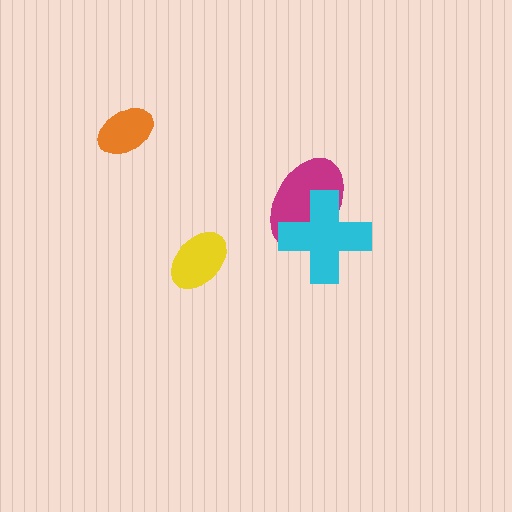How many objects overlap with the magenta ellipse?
1 object overlaps with the magenta ellipse.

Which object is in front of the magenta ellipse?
The cyan cross is in front of the magenta ellipse.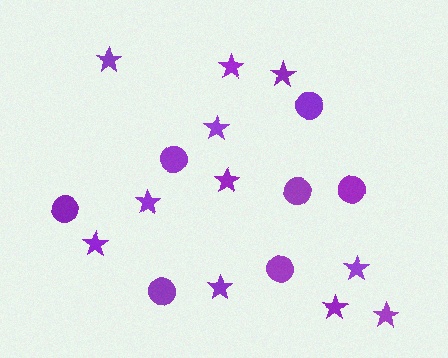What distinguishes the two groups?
There are 2 groups: one group of stars (11) and one group of circles (7).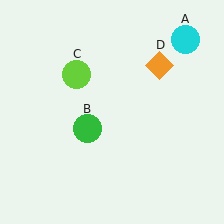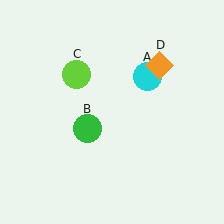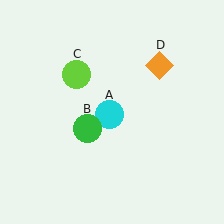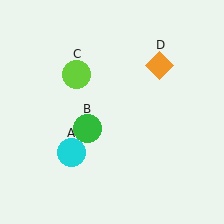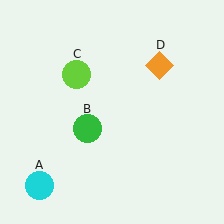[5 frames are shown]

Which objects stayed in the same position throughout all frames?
Green circle (object B) and lime circle (object C) and orange diamond (object D) remained stationary.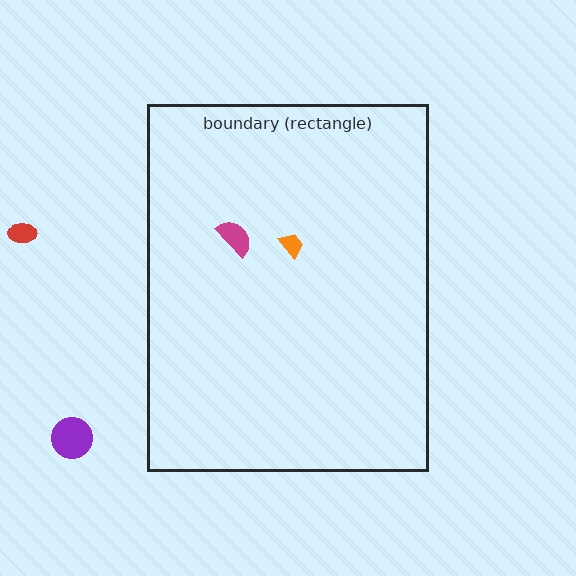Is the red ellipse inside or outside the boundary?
Outside.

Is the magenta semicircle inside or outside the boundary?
Inside.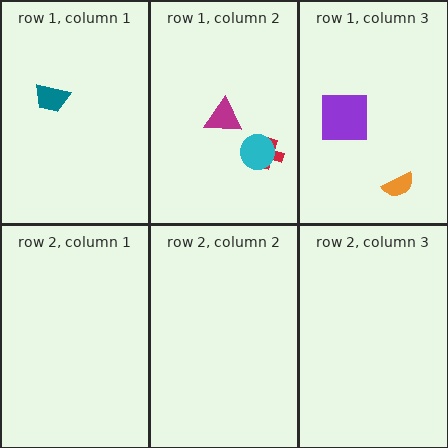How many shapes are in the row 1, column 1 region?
1.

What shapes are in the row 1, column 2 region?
The magenta triangle, the red cross, the cyan circle.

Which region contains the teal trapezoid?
The row 1, column 1 region.